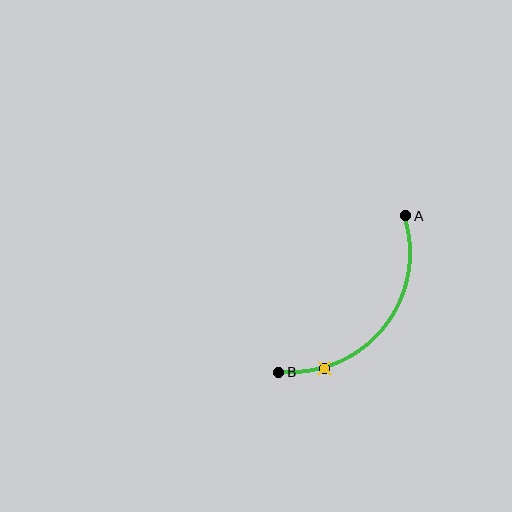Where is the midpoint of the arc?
The arc midpoint is the point on the curve farthest from the straight line joining A and B. It sits below and to the right of that line.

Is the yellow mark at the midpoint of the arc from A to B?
No. The yellow mark lies on the arc but is closer to endpoint B. The arc midpoint would be at the point on the curve equidistant along the arc from both A and B.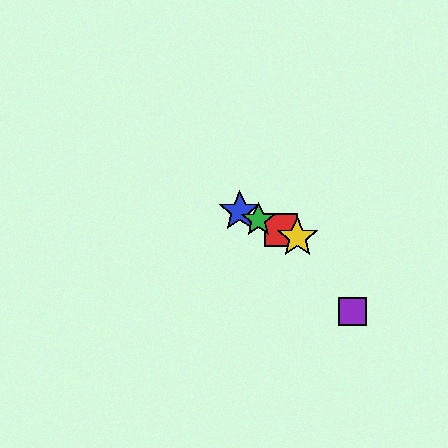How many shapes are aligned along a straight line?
4 shapes (the red square, the blue star, the green star, the yellow star) are aligned along a straight line.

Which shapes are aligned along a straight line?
The red square, the blue star, the green star, the yellow star are aligned along a straight line.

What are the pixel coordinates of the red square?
The red square is at (281, 230).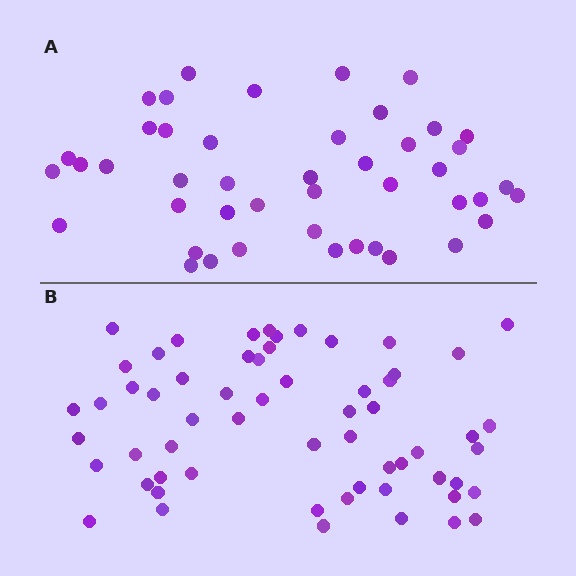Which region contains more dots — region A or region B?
Region B (the bottom region) has more dots.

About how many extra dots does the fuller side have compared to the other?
Region B has approximately 15 more dots than region A.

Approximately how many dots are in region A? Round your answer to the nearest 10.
About 40 dots. (The exact count is 45, which rounds to 40.)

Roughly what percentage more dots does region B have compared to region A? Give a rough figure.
About 35% more.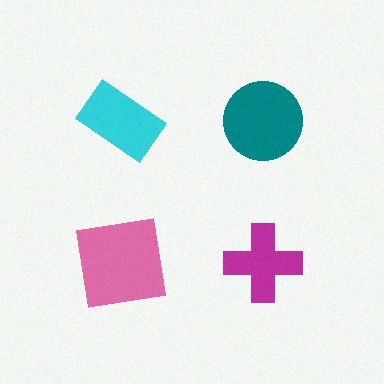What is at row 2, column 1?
A pink square.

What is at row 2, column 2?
A magenta cross.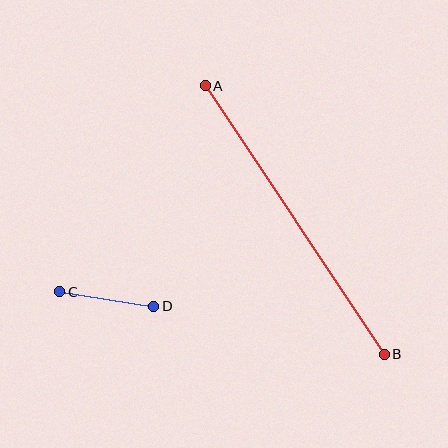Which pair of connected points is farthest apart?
Points A and B are farthest apart.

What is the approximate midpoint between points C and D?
The midpoint is at approximately (107, 299) pixels.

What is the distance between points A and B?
The distance is approximately 323 pixels.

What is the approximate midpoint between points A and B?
The midpoint is at approximately (295, 220) pixels.